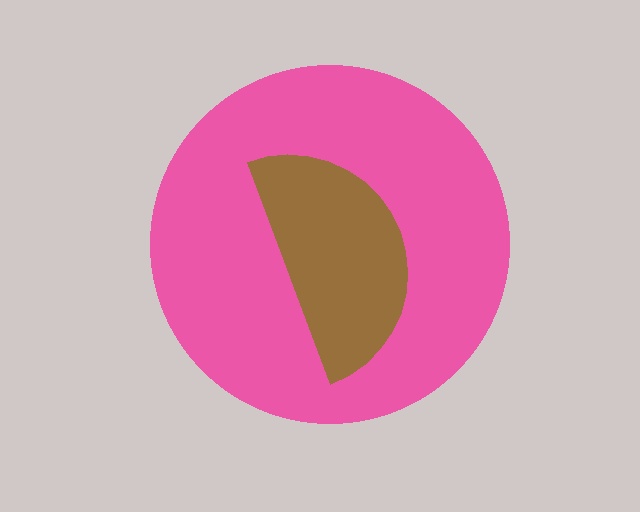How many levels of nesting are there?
2.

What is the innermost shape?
The brown semicircle.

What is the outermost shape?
The pink circle.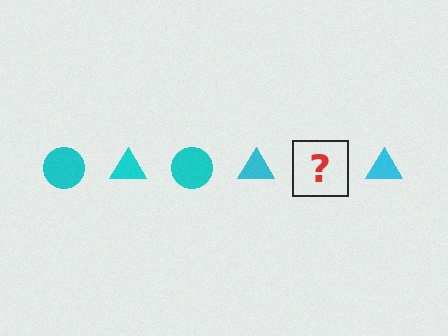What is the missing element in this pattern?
The missing element is a cyan circle.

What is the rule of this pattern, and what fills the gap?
The rule is that the pattern cycles through circle, triangle shapes in cyan. The gap should be filled with a cyan circle.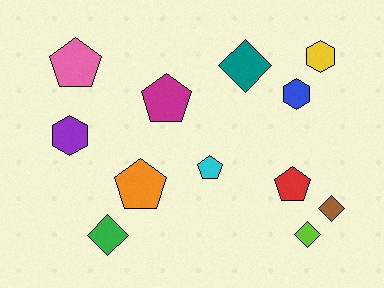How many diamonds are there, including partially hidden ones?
There are 4 diamonds.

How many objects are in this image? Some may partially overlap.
There are 12 objects.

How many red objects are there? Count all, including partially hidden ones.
There is 1 red object.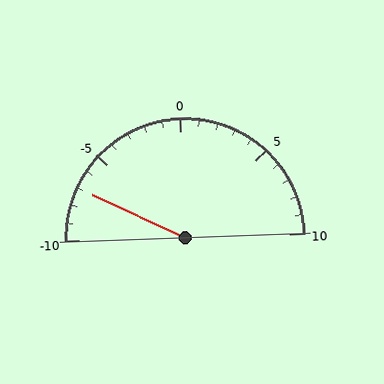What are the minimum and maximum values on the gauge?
The gauge ranges from -10 to 10.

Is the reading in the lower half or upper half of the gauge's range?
The reading is in the lower half of the range (-10 to 10).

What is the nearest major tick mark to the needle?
The nearest major tick mark is -5.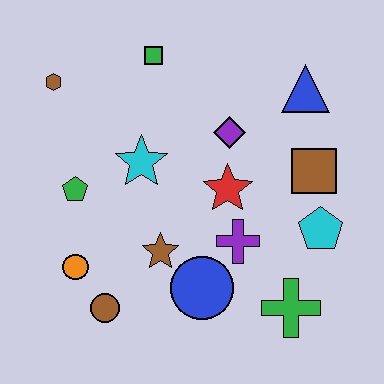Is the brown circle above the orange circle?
No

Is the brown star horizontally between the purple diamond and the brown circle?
Yes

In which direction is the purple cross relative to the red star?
The purple cross is below the red star.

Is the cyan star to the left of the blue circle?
Yes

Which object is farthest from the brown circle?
The blue triangle is farthest from the brown circle.